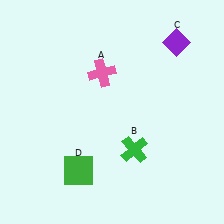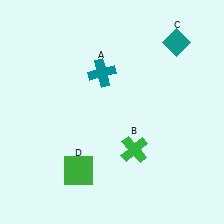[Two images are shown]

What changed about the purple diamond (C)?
In Image 1, C is purple. In Image 2, it changed to teal.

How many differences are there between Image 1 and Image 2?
There are 2 differences between the two images.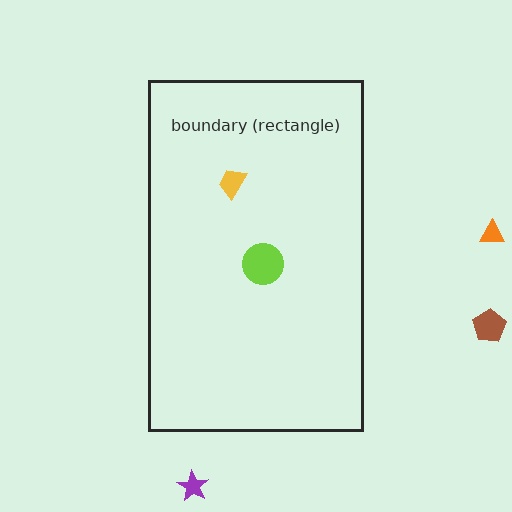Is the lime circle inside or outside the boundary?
Inside.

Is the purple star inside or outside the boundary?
Outside.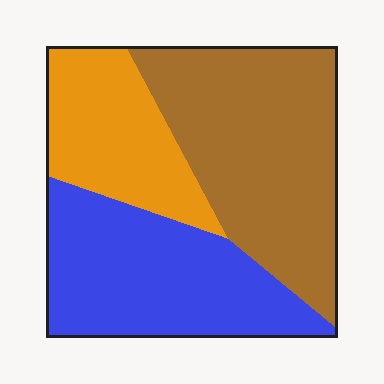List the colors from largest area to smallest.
From largest to smallest: brown, blue, orange.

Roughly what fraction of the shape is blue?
Blue covers roughly 35% of the shape.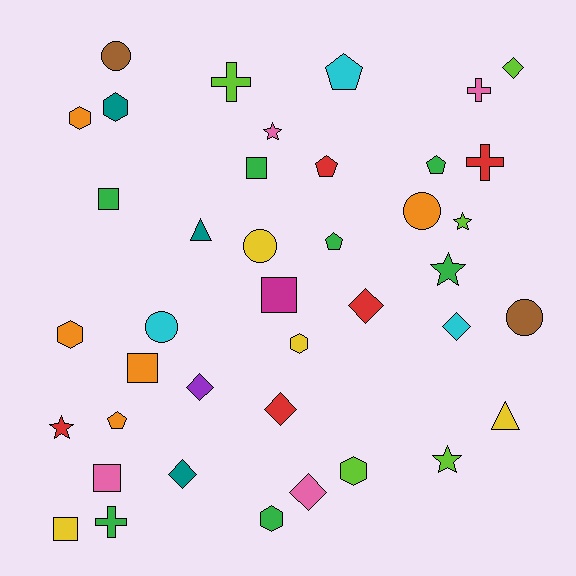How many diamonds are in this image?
There are 7 diamonds.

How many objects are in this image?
There are 40 objects.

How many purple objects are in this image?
There is 1 purple object.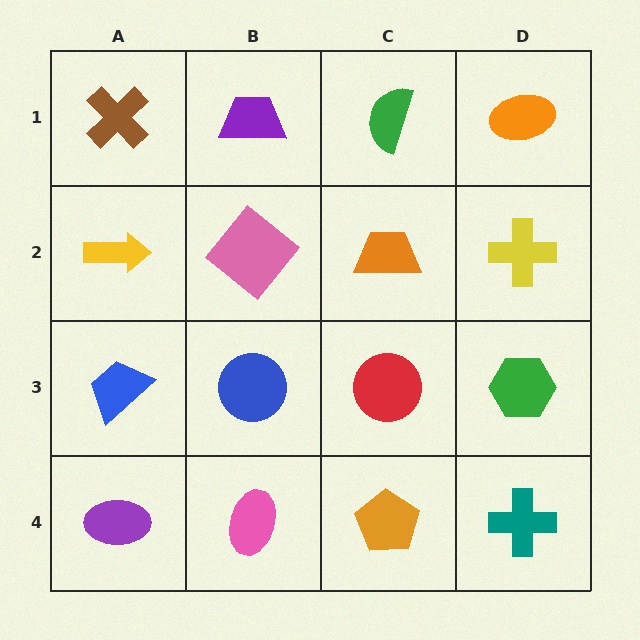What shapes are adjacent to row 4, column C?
A red circle (row 3, column C), a pink ellipse (row 4, column B), a teal cross (row 4, column D).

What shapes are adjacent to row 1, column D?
A yellow cross (row 2, column D), a green semicircle (row 1, column C).